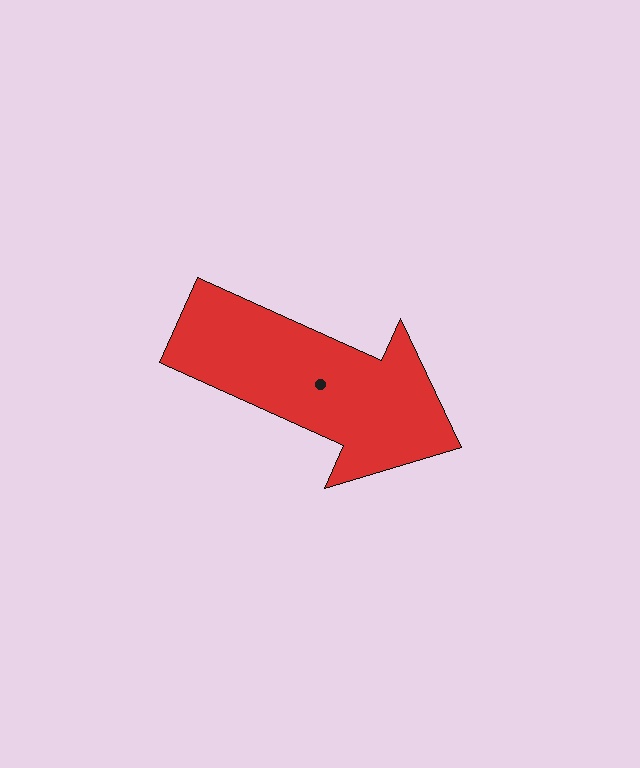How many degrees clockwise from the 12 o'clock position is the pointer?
Approximately 114 degrees.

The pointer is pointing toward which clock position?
Roughly 4 o'clock.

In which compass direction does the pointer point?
Southeast.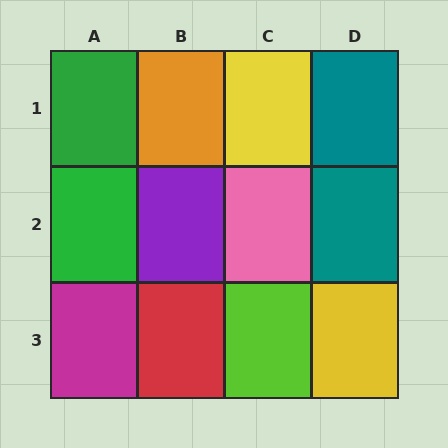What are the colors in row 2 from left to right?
Green, purple, pink, teal.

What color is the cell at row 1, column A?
Green.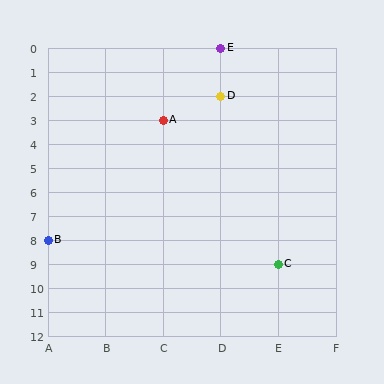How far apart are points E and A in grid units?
Points E and A are 1 column and 3 rows apart (about 3.2 grid units diagonally).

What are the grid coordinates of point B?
Point B is at grid coordinates (A, 8).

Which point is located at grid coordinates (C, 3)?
Point A is at (C, 3).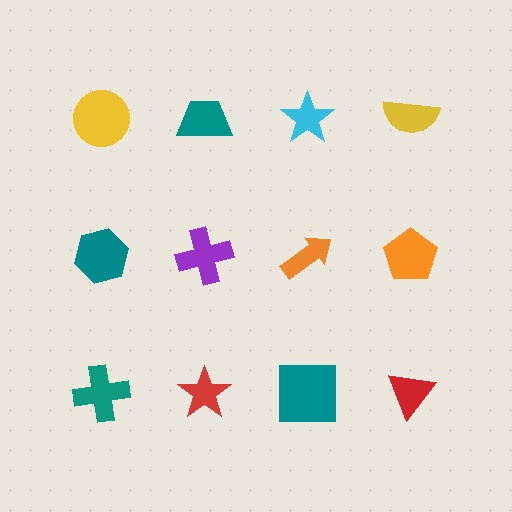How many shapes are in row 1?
4 shapes.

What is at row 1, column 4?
A yellow semicircle.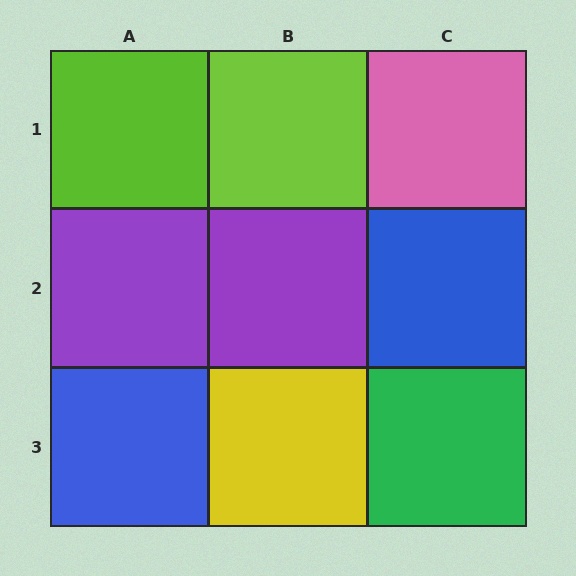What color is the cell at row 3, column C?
Green.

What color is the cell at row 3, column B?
Yellow.